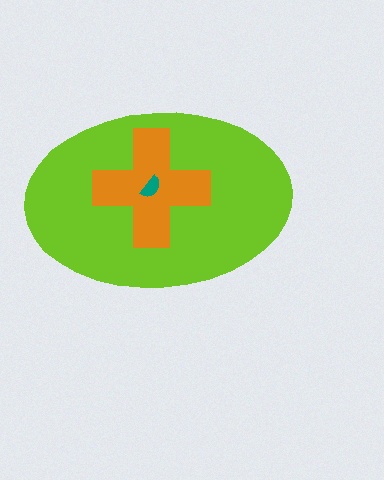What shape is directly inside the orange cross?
The teal semicircle.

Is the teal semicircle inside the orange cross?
Yes.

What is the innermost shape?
The teal semicircle.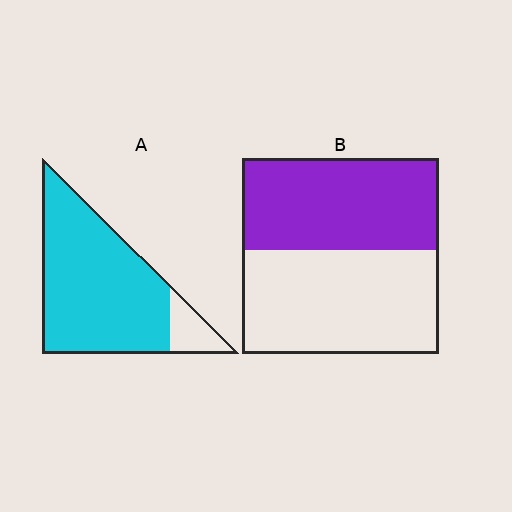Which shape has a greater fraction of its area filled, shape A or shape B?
Shape A.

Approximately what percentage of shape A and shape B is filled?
A is approximately 90% and B is approximately 45%.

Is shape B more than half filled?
Roughly half.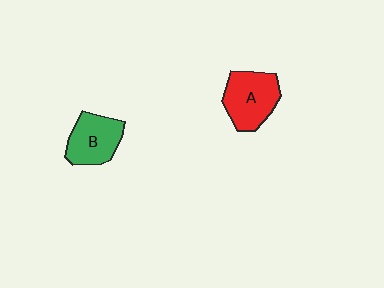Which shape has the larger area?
Shape A (red).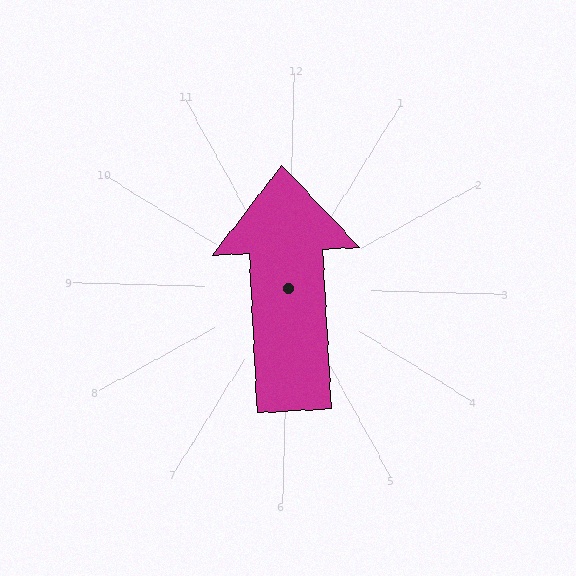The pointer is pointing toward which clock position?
Roughly 12 o'clock.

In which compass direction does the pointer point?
North.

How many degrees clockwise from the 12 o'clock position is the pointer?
Approximately 356 degrees.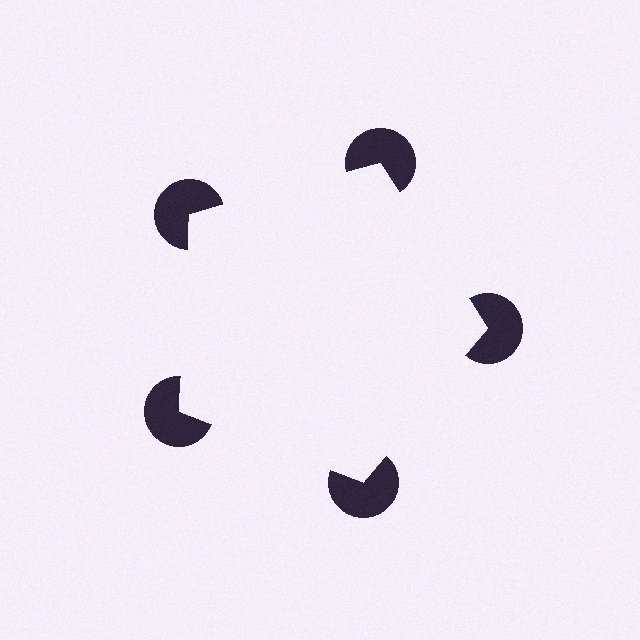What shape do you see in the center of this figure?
An illusory pentagon — its edges are inferred from the aligned wedge cuts in the pac-man discs, not physically drawn.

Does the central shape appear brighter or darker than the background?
It typically appears slightly brighter than the background, even though no actual brightness change is drawn.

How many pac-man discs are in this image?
There are 5 — one at each vertex of the illusory pentagon.